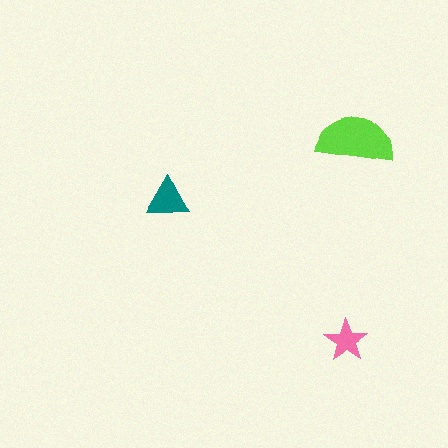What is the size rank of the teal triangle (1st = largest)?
2nd.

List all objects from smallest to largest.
The pink star, the teal triangle, the lime semicircle.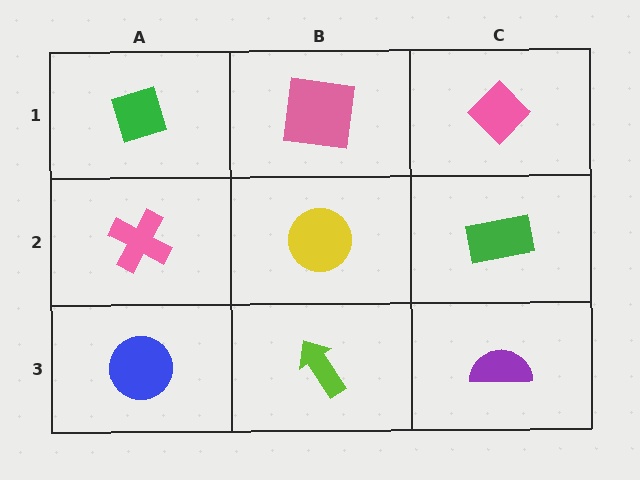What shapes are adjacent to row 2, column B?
A pink square (row 1, column B), a lime arrow (row 3, column B), a pink cross (row 2, column A), a green rectangle (row 2, column C).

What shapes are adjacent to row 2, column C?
A pink diamond (row 1, column C), a purple semicircle (row 3, column C), a yellow circle (row 2, column B).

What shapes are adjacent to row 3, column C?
A green rectangle (row 2, column C), a lime arrow (row 3, column B).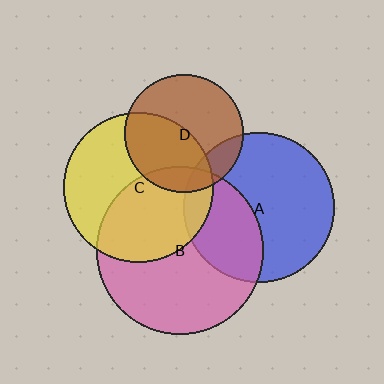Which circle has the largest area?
Circle B (pink).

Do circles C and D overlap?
Yes.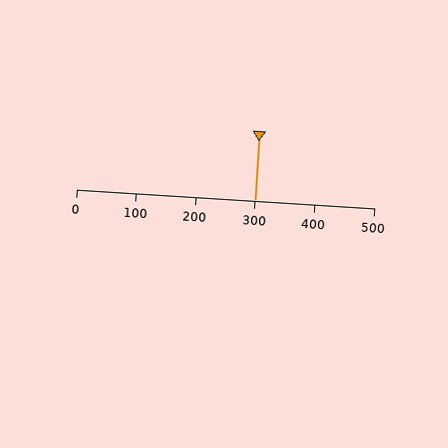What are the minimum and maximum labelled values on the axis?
The axis runs from 0 to 500.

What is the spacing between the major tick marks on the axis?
The major ticks are spaced 100 apart.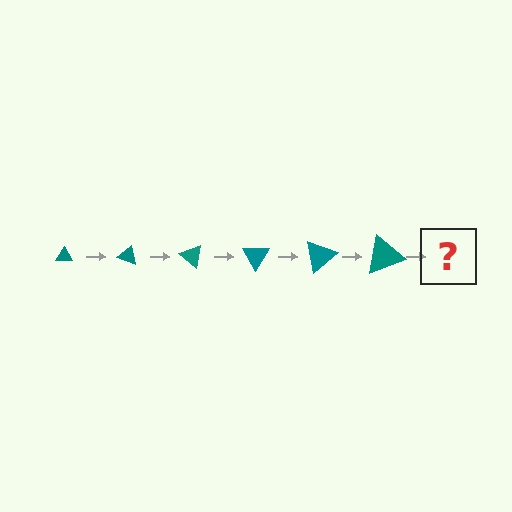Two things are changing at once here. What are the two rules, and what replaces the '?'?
The two rules are that the triangle grows larger each step and it rotates 20 degrees each step. The '?' should be a triangle, larger than the previous one and rotated 120 degrees from the start.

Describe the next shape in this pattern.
It should be a triangle, larger than the previous one and rotated 120 degrees from the start.